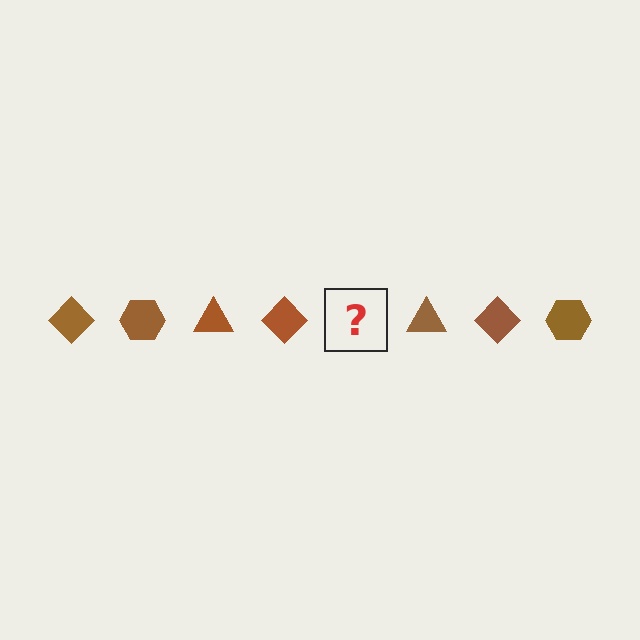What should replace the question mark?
The question mark should be replaced with a brown hexagon.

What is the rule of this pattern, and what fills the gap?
The rule is that the pattern cycles through diamond, hexagon, triangle shapes in brown. The gap should be filled with a brown hexagon.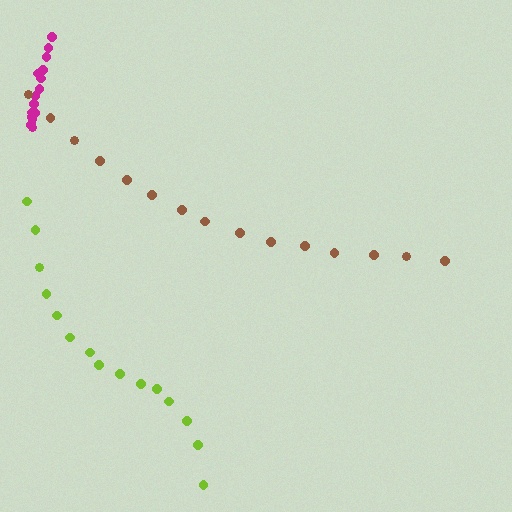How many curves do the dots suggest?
There are 3 distinct paths.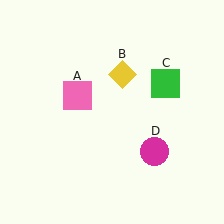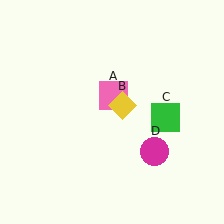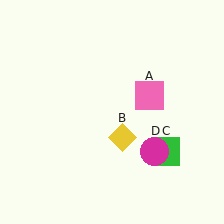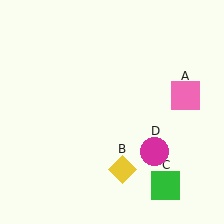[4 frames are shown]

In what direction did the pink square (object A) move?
The pink square (object A) moved right.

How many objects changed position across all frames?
3 objects changed position: pink square (object A), yellow diamond (object B), green square (object C).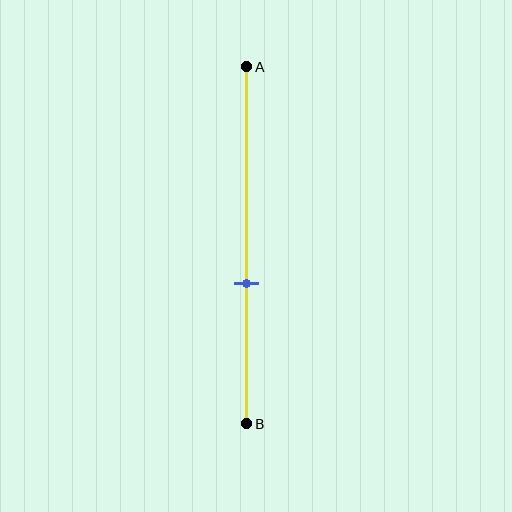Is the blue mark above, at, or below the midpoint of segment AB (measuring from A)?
The blue mark is below the midpoint of segment AB.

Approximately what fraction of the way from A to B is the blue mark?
The blue mark is approximately 60% of the way from A to B.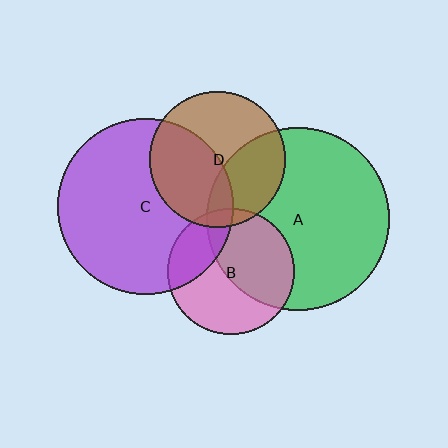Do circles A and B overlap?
Yes.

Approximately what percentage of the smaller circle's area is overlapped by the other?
Approximately 50%.